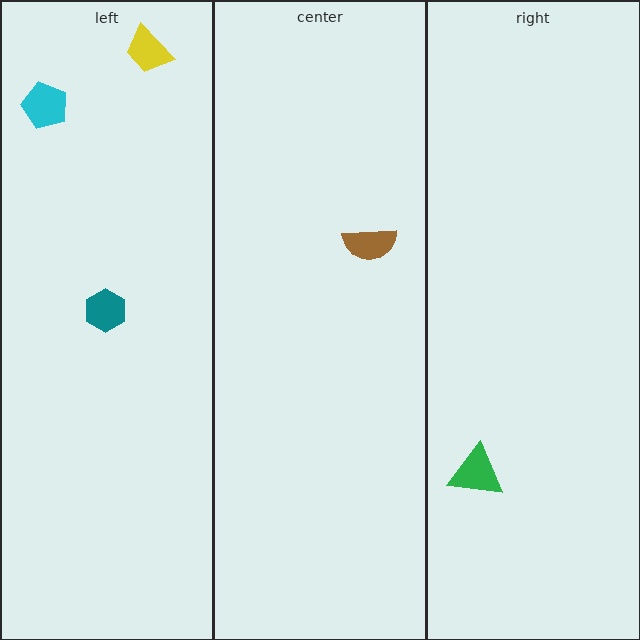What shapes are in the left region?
The teal hexagon, the yellow trapezoid, the cyan pentagon.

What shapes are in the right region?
The green triangle.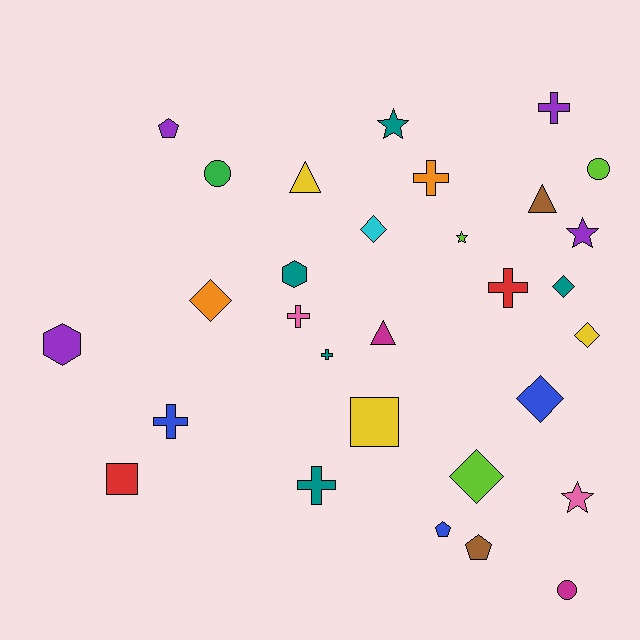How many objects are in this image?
There are 30 objects.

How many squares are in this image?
There are 2 squares.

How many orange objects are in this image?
There are 2 orange objects.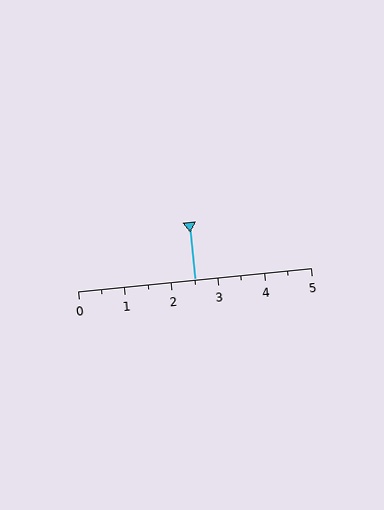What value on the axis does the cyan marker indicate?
The marker indicates approximately 2.5.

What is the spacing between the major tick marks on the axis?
The major ticks are spaced 1 apart.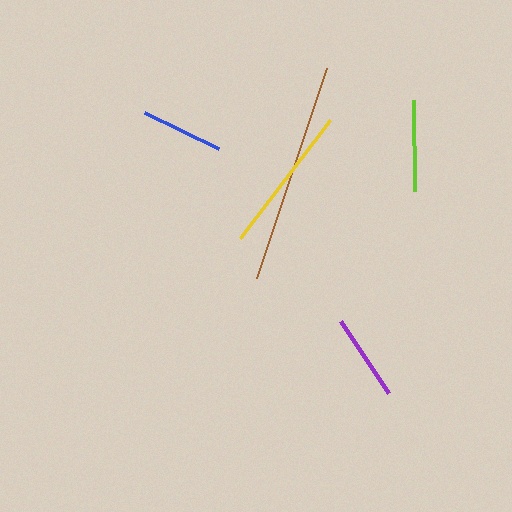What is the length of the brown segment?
The brown segment is approximately 222 pixels long.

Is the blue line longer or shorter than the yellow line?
The yellow line is longer than the blue line.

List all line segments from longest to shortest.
From longest to shortest: brown, yellow, lime, purple, blue.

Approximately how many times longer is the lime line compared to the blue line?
The lime line is approximately 1.1 times the length of the blue line.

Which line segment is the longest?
The brown line is the longest at approximately 222 pixels.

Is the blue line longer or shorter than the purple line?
The purple line is longer than the blue line.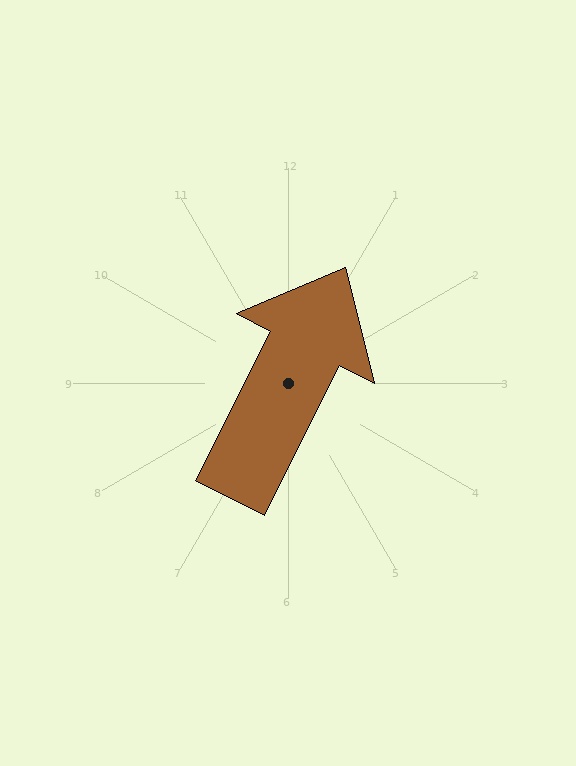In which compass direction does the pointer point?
Northeast.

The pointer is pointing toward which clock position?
Roughly 1 o'clock.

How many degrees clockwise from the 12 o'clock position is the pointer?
Approximately 27 degrees.